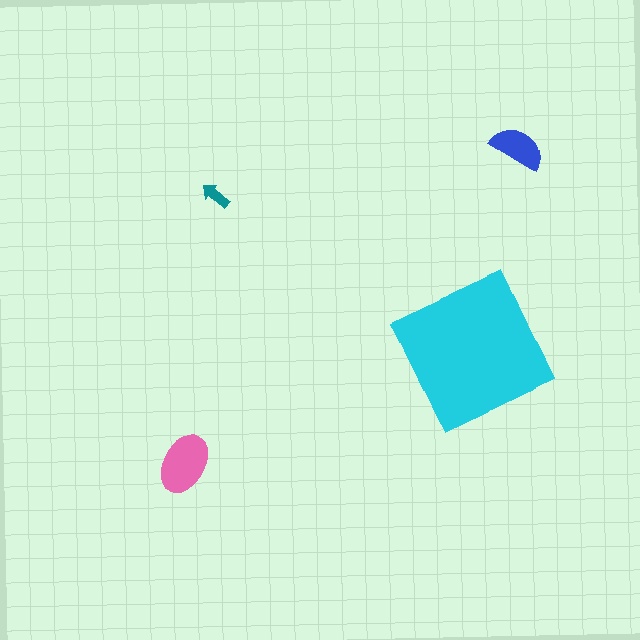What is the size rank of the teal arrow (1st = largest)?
4th.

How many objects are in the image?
There are 4 objects in the image.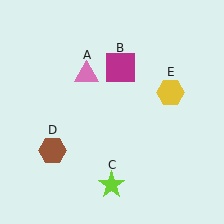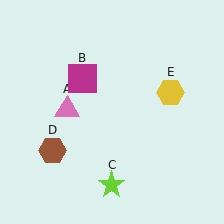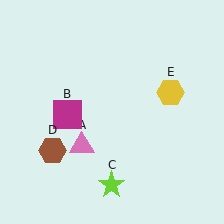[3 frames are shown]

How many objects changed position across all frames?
2 objects changed position: pink triangle (object A), magenta square (object B).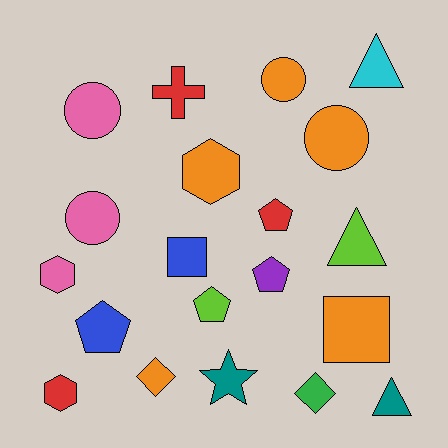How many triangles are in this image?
There are 3 triangles.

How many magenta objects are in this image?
There are no magenta objects.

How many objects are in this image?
There are 20 objects.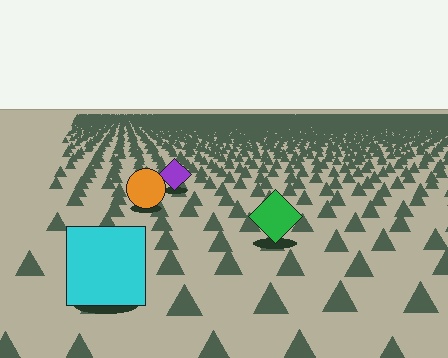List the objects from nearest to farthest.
From nearest to farthest: the cyan square, the green diamond, the orange circle, the purple diamond.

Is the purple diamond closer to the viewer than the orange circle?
No. The orange circle is closer — you can tell from the texture gradient: the ground texture is coarser near it.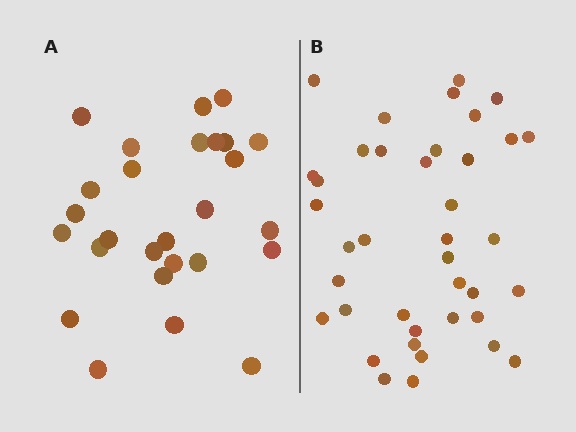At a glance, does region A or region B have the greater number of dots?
Region B (the right region) has more dots.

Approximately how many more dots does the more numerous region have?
Region B has roughly 12 or so more dots than region A.